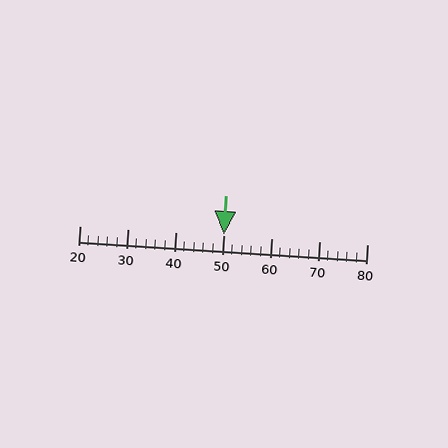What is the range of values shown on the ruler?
The ruler shows values from 20 to 80.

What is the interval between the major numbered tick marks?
The major tick marks are spaced 10 units apart.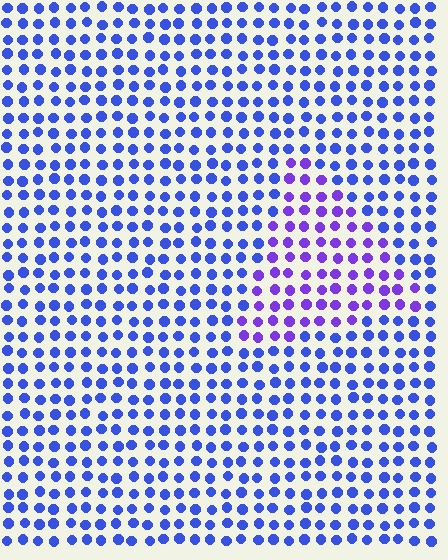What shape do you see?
I see a triangle.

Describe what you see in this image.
The image is filled with small blue elements in a uniform arrangement. A triangle-shaped region is visible where the elements are tinted to a slightly different hue, forming a subtle color boundary.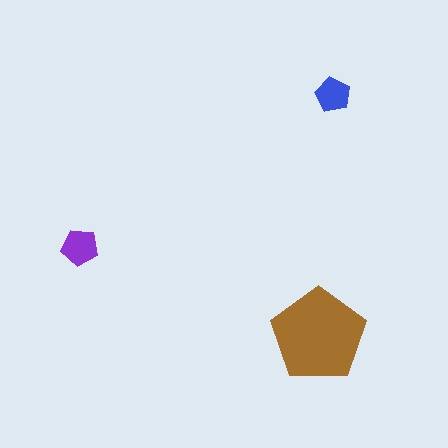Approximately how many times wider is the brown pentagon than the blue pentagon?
About 2.5 times wider.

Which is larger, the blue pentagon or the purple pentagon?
The purple one.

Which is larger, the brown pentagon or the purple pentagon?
The brown one.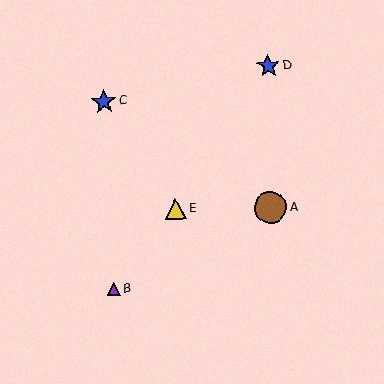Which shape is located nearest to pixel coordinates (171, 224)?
The yellow triangle (labeled E) at (176, 209) is nearest to that location.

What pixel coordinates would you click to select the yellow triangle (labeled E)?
Click at (176, 209) to select the yellow triangle E.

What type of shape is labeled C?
Shape C is a blue star.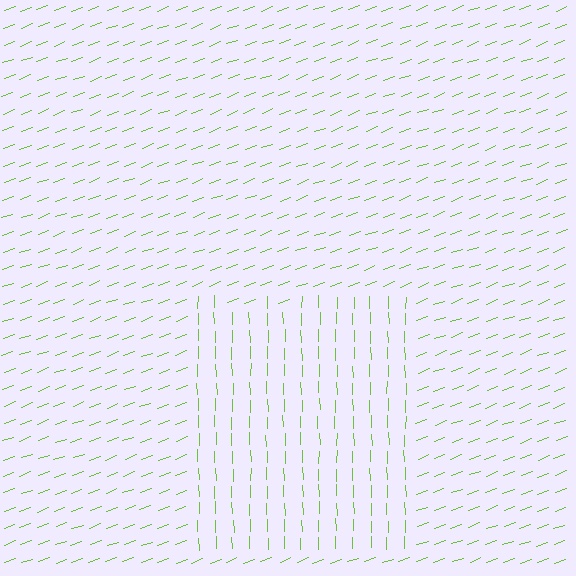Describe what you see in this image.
The image is filled with small lime line segments. A rectangle region in the image has lines oriented differently from the surrounding lines, creating a visible texture boundary.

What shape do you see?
I see a rectangle.